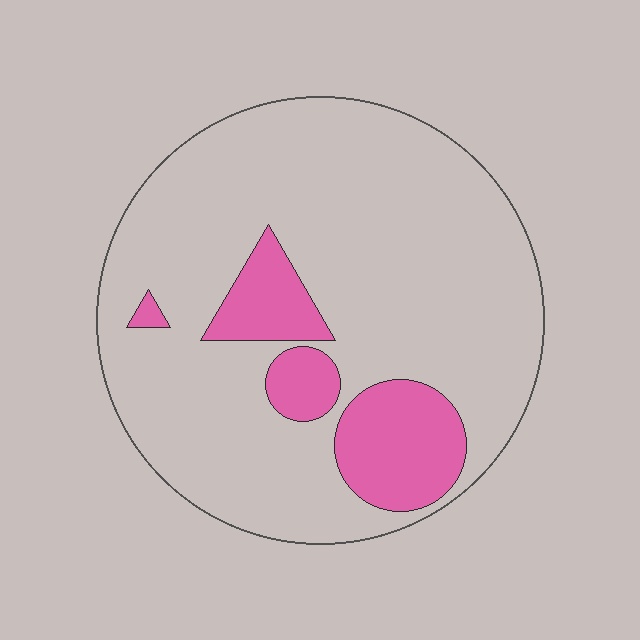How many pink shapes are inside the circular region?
4.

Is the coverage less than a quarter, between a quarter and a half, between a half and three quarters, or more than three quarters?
Less than a quarter.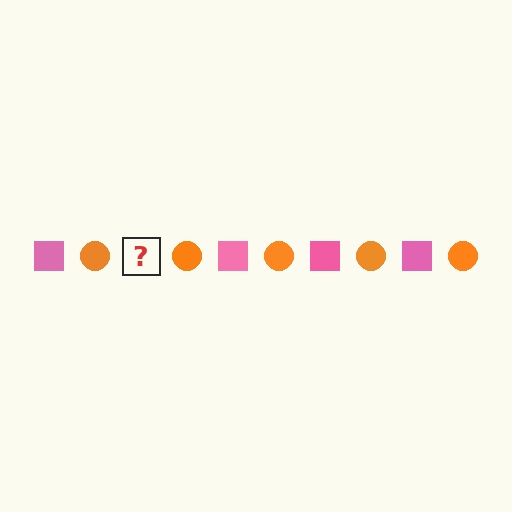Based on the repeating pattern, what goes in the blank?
The blank should be a pink square.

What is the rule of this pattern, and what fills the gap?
The rule is that the pattern alternates between pink square and orange circle. The gap should be filled with a pink square.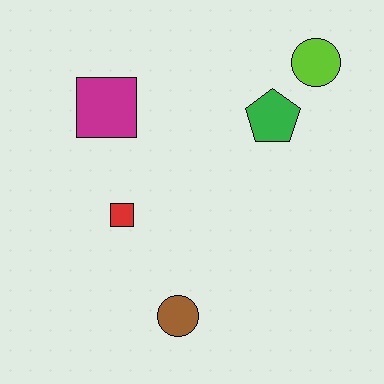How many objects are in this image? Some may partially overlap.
There are 5 objects.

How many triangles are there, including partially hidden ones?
There are no triangles.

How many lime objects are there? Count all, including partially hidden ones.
There is 1 lime object.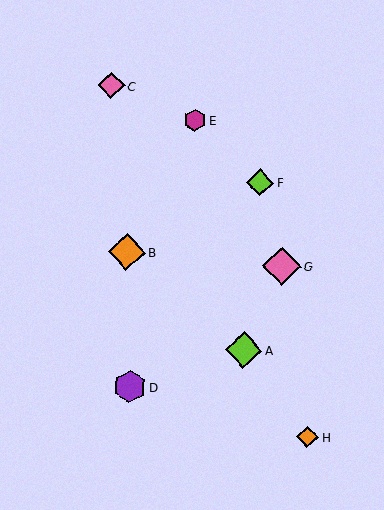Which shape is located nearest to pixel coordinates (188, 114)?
The magenta hexagon (labeled E) at (195, 120) is nearest to that location.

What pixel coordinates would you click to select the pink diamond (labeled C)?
Click at (111, 85) to select the pink diamond C.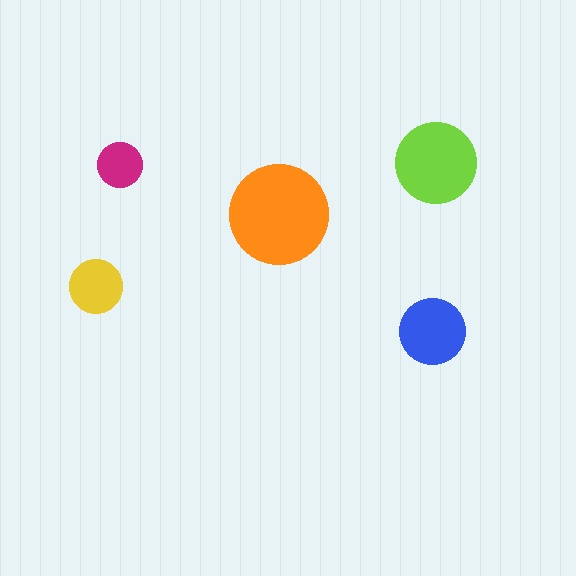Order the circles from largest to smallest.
the orange one, the lime one, the blue one, the yellow one, the magenta one.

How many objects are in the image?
There are 5 objects in the image.